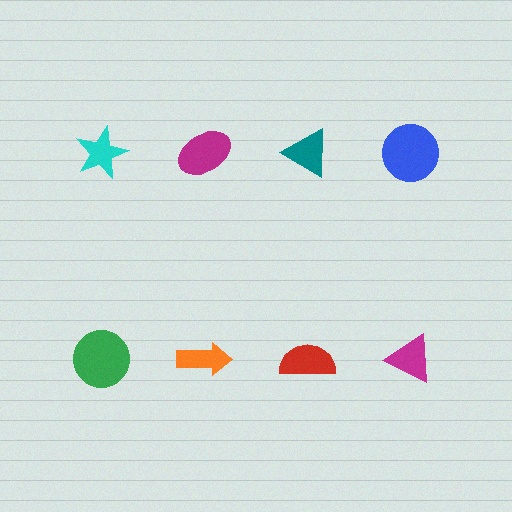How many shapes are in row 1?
4 shapes.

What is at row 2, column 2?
An orange arrow.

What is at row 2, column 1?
A green circle.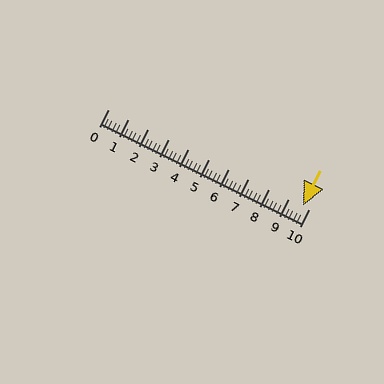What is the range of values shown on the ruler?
The ruler shows values from 0 to 10.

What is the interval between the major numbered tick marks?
The major tick marks are spaced 1 units apart.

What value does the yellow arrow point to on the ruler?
The yellow arrow points to approximately 9.7.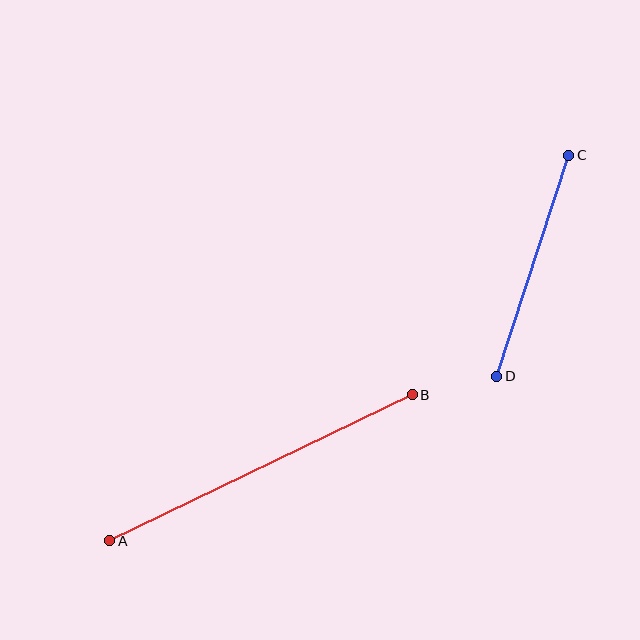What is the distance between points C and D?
The distance is approximately 232 pixels.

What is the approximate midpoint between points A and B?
The midpoint is at approximately (261, 468) pixels.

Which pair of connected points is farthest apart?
Points A and B are farthest apart.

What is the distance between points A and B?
The distance is approximately 336 pixels.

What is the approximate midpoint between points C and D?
The midpoint is at approximately (533, 266) pixels.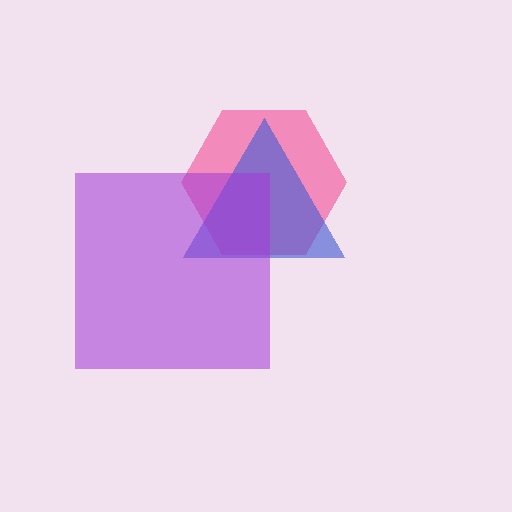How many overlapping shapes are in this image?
There are 3 overlapping shapes in the image.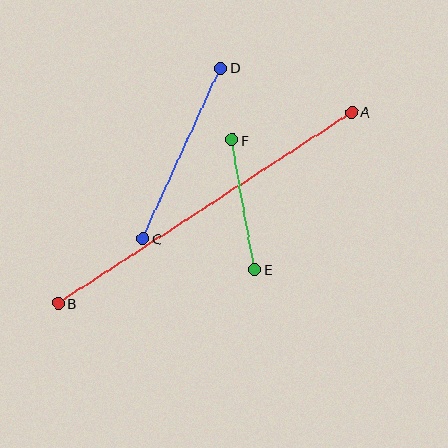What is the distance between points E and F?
The distance is approximately 131 pixels.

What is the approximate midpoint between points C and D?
The midpoint is at approximately (182, 153) pixels.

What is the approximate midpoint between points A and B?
The midpoint is at approximately (205, 208) pixels.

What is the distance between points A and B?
The distance is approximately 350 pixels.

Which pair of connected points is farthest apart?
Points A and B are farthest apart.